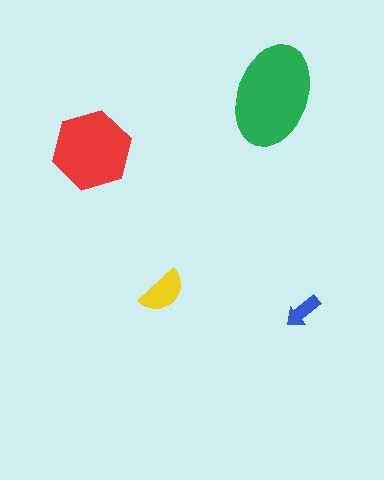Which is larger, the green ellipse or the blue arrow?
The green ellipse.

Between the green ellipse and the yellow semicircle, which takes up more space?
The green ellipse.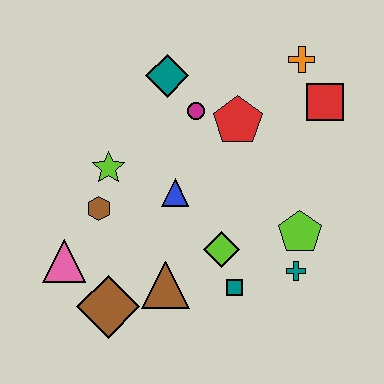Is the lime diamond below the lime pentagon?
Yes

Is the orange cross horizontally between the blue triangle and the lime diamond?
No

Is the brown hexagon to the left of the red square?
Yes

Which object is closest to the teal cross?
The lime pentagon is closest to the teal cross.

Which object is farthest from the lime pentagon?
The pink triangle is farthest from the lime pentagon.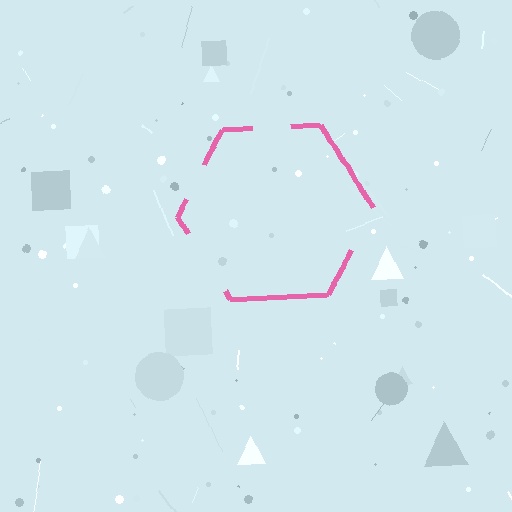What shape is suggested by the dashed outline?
The dashed outline suggests a hexagon.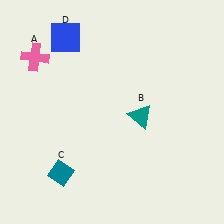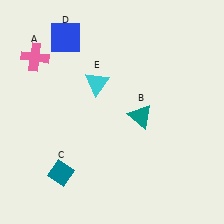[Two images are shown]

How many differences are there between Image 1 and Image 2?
There is 1 difference between the two images.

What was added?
A cyan triangle (E) was added in Image 2.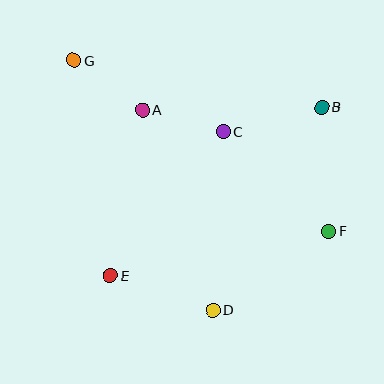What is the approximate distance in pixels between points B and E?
The distance between B and E is approximately 270 pixels.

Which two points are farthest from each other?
Points F and G are farthest from each other.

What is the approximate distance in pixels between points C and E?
The distance between C and E is approximately 182 pixels.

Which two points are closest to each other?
Points A and C are closest to each other.